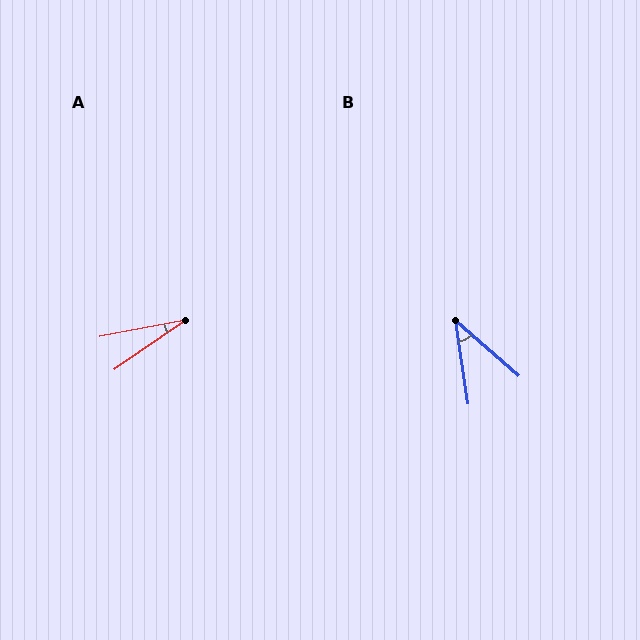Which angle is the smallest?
A, at approximately 24 degrees.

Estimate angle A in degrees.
Approximately 24 degrees.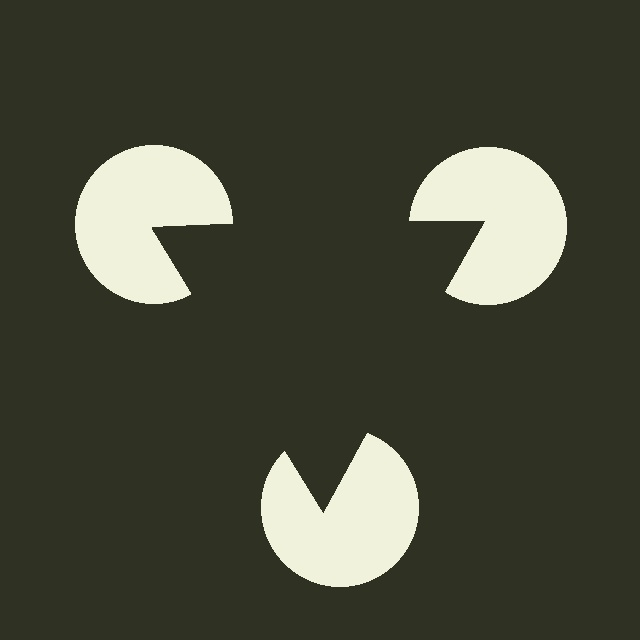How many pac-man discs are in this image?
There are 3 — one at each vertex of the illusory triangle.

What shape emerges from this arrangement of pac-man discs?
An illusory triangle — its edges are inferred from the aligned wedge cuts in the pac-man discs, not physically drawn.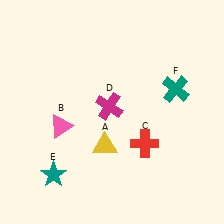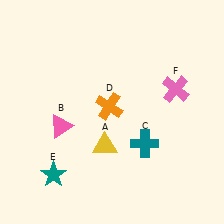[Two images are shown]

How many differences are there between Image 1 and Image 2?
There are 3 differences between the two images.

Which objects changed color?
C changed from red to teal. D changed from magenta to orange. F changed from teal to pink.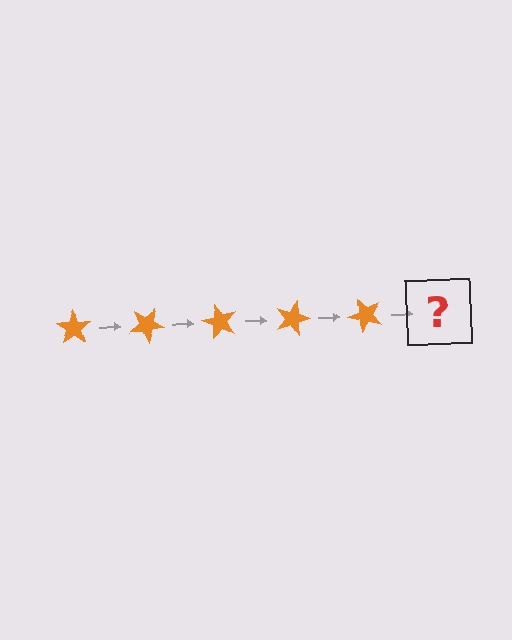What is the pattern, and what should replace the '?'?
The pattern is that the star rotates 30 degrees each step. The '?' should be an orange star rotated 150 degrees.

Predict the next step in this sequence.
The next step is an orange star rotated 150 degrees.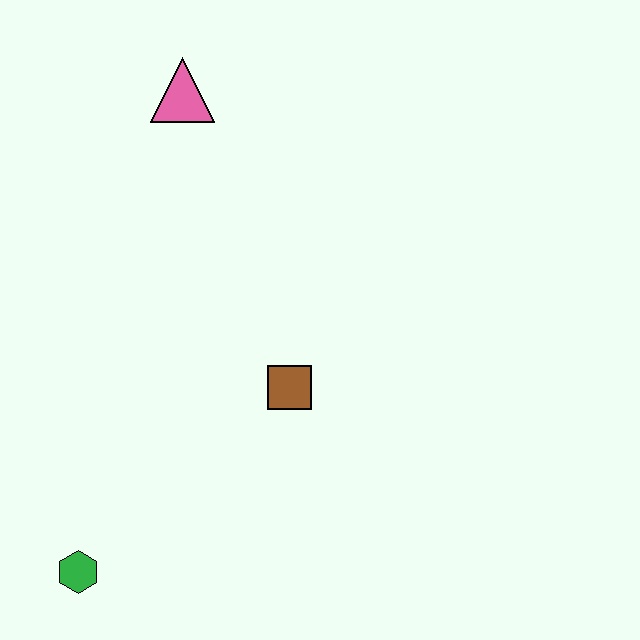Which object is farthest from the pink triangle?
The green hexagon is farthest from the pink triangle.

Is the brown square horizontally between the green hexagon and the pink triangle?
No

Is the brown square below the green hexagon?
No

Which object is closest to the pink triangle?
The brown square is closest to the pink triangle.